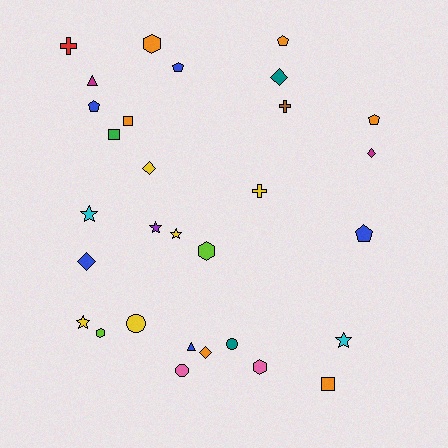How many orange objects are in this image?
There are 6 orange objects.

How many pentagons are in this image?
There are 5 pentagons.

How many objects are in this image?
There are 30 objects.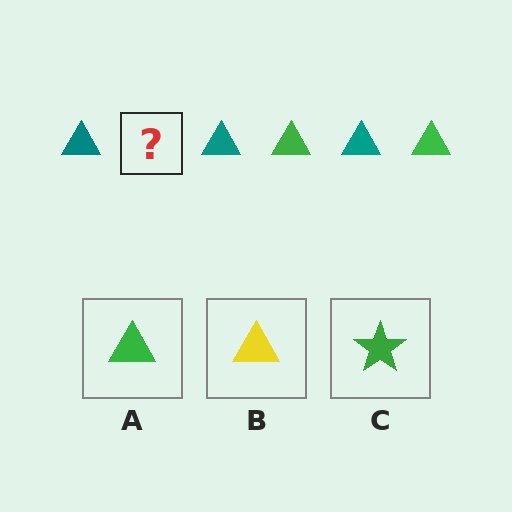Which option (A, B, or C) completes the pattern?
A.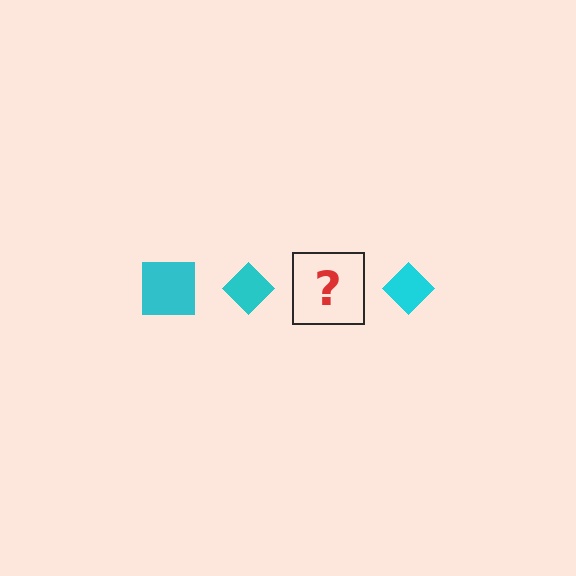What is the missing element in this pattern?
The missing element is a cyan square.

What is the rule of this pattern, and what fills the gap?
The rule is that the pattern cycles through square, diamond shapes in cyan. The gap should be filled with a cyan square.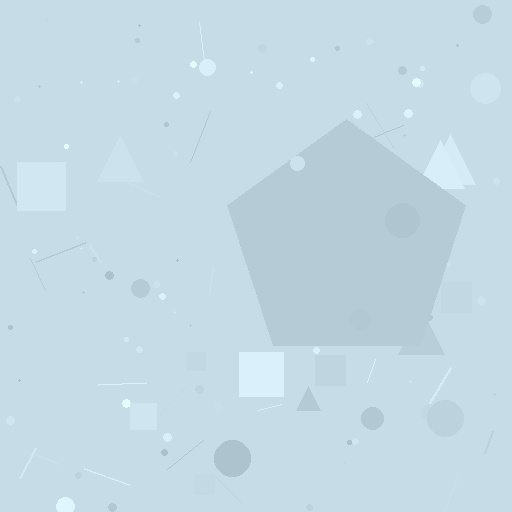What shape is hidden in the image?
A pentagon is hidden in the image.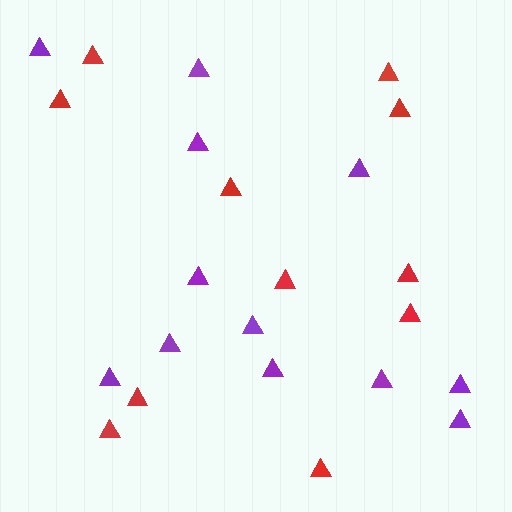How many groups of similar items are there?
There are 2 groups: one group of purple triangles (12) and one group of red triangles (11).